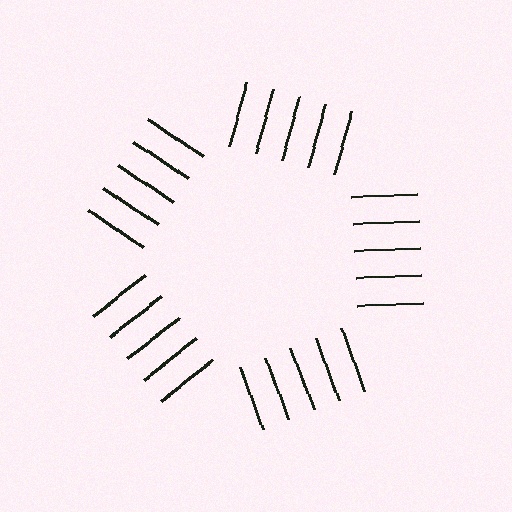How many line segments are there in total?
25 — 5 along each of the 5 edges.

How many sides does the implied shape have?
5 sides — the line-ends trace a pentagon.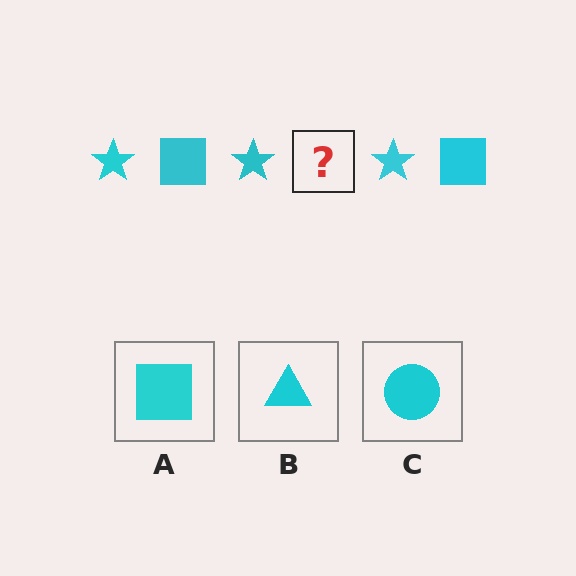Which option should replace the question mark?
Option A.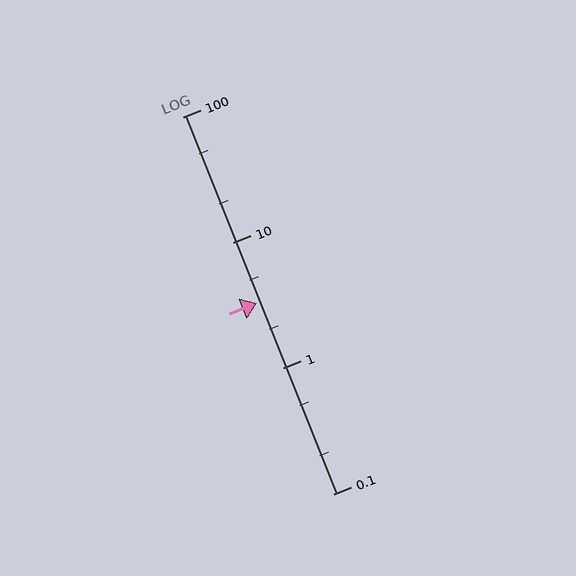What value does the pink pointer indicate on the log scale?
The pointer indicates approximately 3.3.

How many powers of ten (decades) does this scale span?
The scale spans 3 decades, from 0.1 to 100.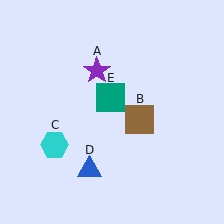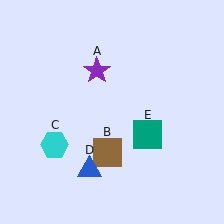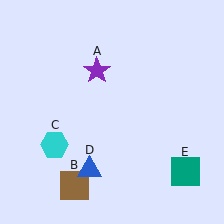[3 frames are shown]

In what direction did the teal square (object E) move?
The teal square (object E) moved down and to the right.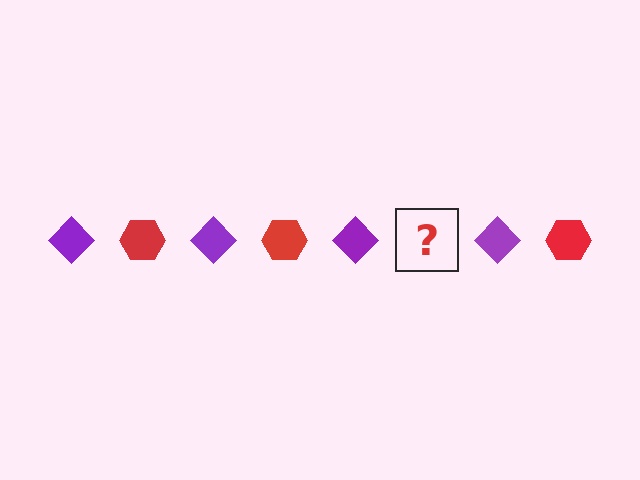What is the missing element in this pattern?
The missing element is a red hexagon.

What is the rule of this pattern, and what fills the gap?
The rule is that the pattern alternates between purple diamond and red hexagon. The gap should be filled with a red hexagon.